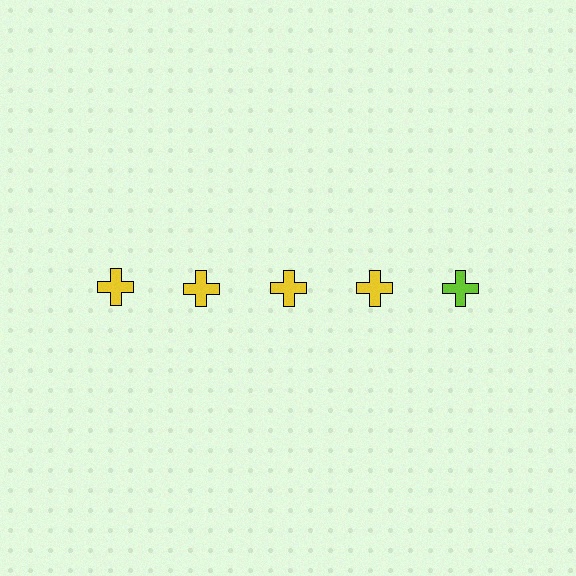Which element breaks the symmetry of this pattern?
The lime cross in the top row, rightmost column breaks the symmetry. All other shapes are yellow crosses.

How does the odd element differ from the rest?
It has a different color: lime instead of yellow.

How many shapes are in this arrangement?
There are 5 shapes arranged in a grid pattern.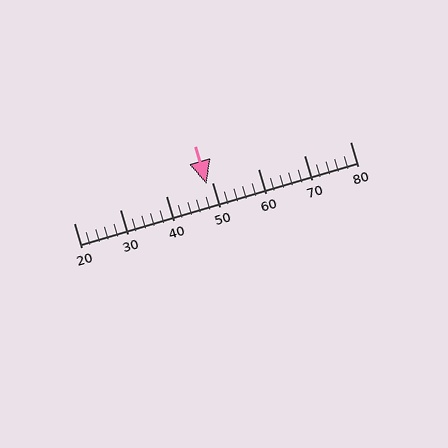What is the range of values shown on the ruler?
The ruler shows values from 20 to 80.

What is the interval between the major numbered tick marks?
The major tick marks are spaced 10 units apart.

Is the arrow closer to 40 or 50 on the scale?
The arrow is closer to 50.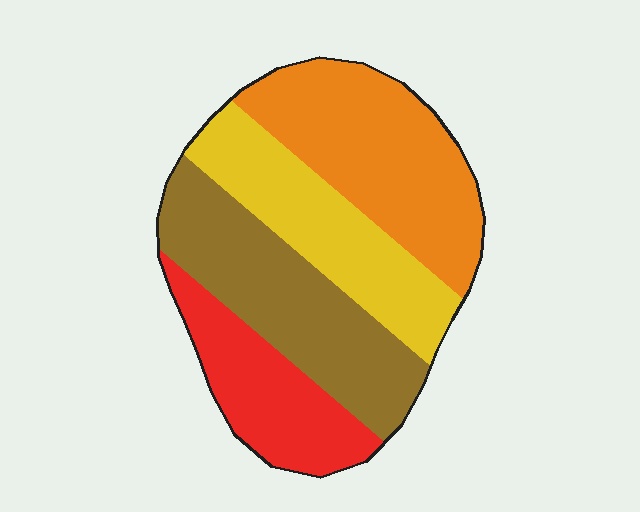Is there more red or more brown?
Brown.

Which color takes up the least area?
Red, at roughly 20%.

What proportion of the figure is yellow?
Yellow takes up about one quarter (1/4) of the figure.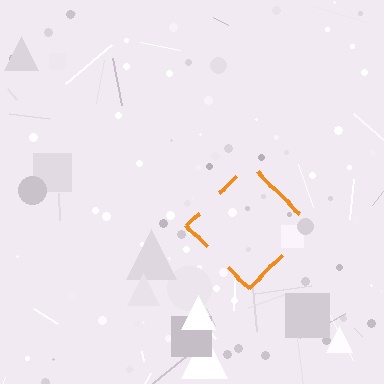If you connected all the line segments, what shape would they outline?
They would outline a diamond.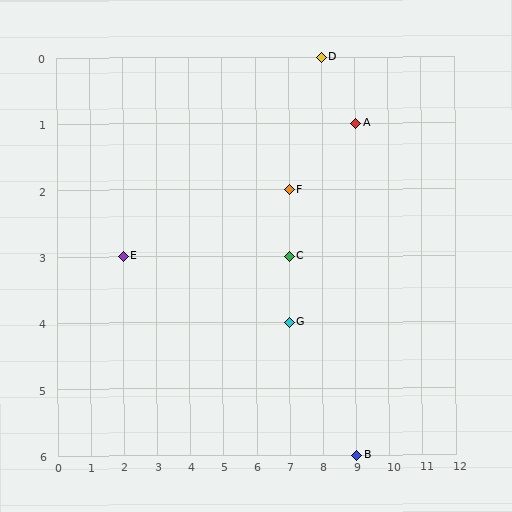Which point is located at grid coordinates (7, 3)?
Point C is at (7, 3).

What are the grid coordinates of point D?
Point D is at grid coordinates (8, 0).